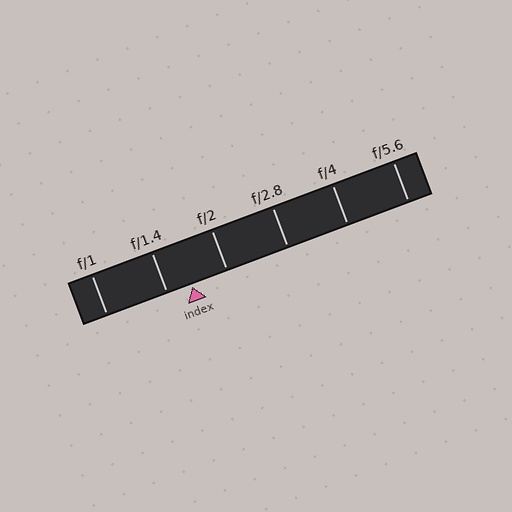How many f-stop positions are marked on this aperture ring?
There are 6 f-stop positions marked.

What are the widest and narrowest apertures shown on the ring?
The widest aperture shown is f/1 and the narrowest is f/5.6.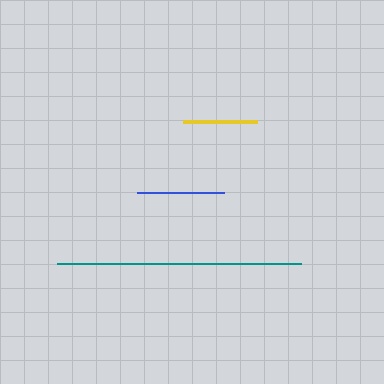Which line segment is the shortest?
The yellow line is the shortest at approximately 74 pixels.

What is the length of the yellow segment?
The yellow segment is approximately 74 pixels long.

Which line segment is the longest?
The teal line is the longest at approximately 245 pixels.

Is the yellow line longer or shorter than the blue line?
The blue line is longer than the yellow line.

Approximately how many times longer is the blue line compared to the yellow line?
The blue line is approximately 1.2 times the length of the yellow line.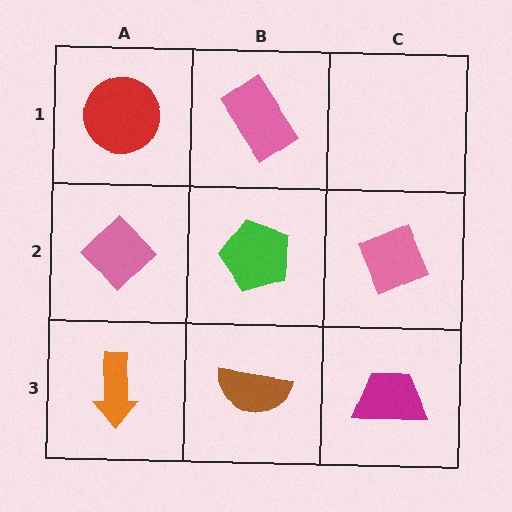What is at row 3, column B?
A brown semicircle.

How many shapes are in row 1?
2 shapes.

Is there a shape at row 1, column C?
No, that cell is empty.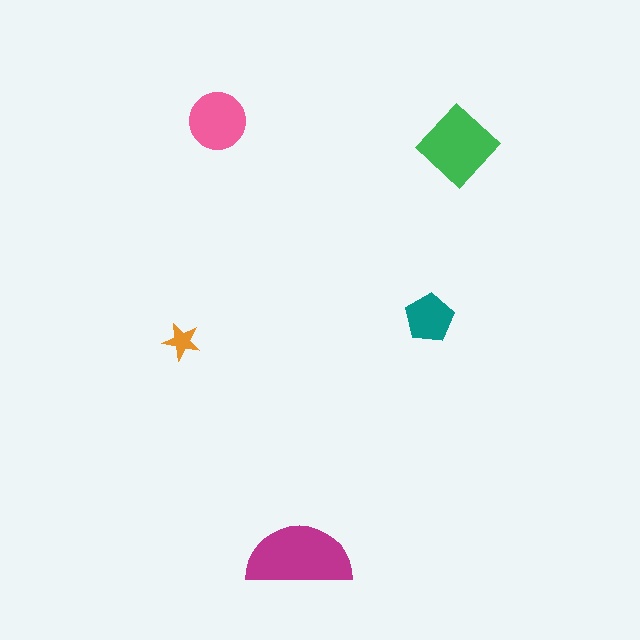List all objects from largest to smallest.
The magenta semicircle, the green diamond, the pink circle, the teal pentagon, the orange star.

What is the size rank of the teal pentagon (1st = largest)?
4th.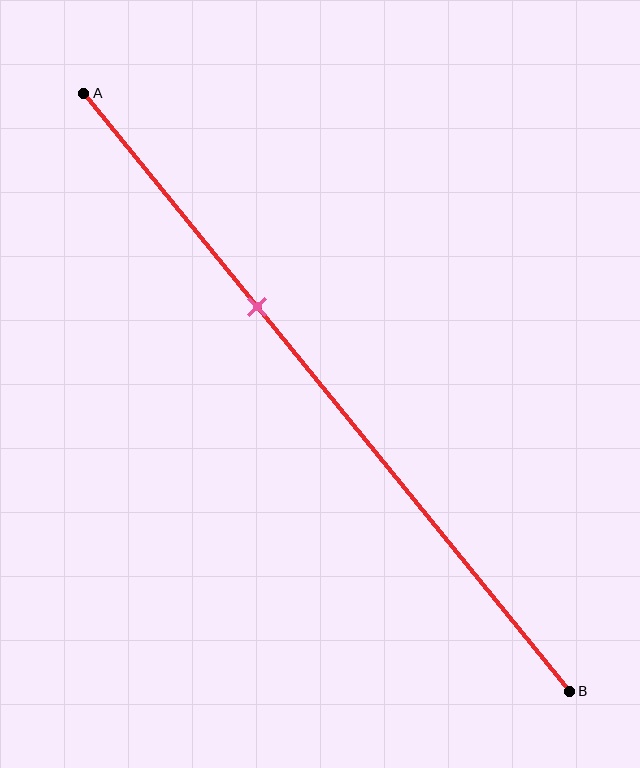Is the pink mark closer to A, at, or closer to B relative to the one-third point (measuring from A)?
The pink mark is approximately at the one-third point of segment AB.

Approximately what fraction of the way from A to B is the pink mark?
The pink mark is approximately 35% of the way from A to B.